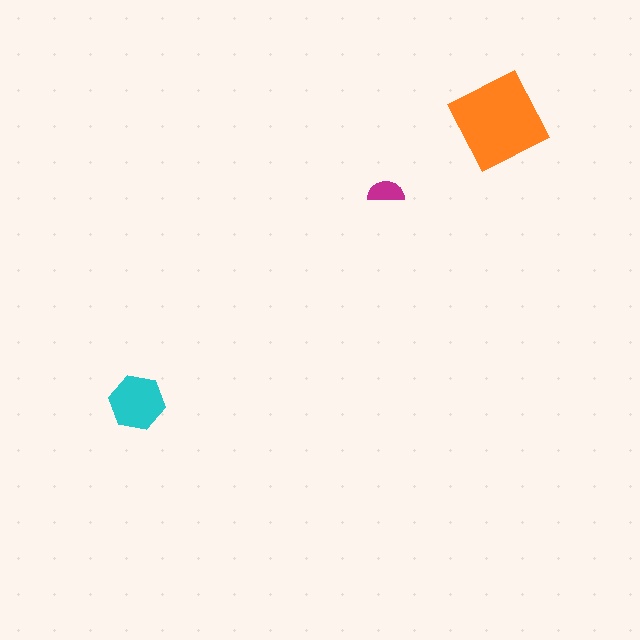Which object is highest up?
The orange diamond is topmost.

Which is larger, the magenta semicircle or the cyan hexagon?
The cyan hexagon.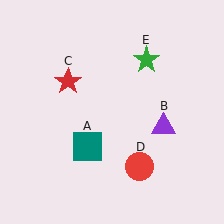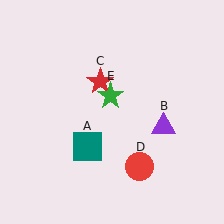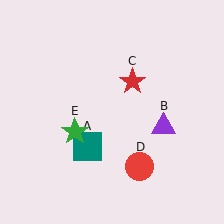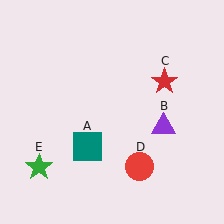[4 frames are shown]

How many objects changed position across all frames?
2 objects changed position: red star (object C), green star (object E).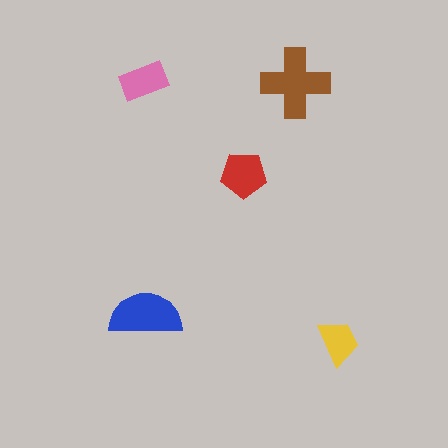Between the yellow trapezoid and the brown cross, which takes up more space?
The brown cross.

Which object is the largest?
The brown cross.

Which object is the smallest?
The yellow trapezoid.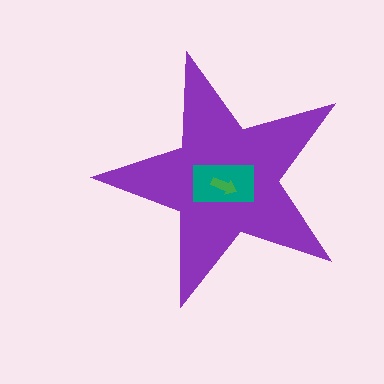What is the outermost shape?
The purple star.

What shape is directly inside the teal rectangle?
The green arrow.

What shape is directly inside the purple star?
The teal rectangle.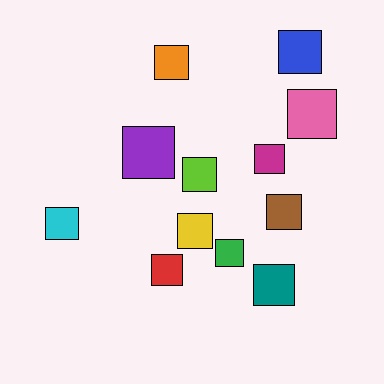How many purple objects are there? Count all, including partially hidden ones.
There is 1 purple object.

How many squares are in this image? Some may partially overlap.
There are 12 squares.